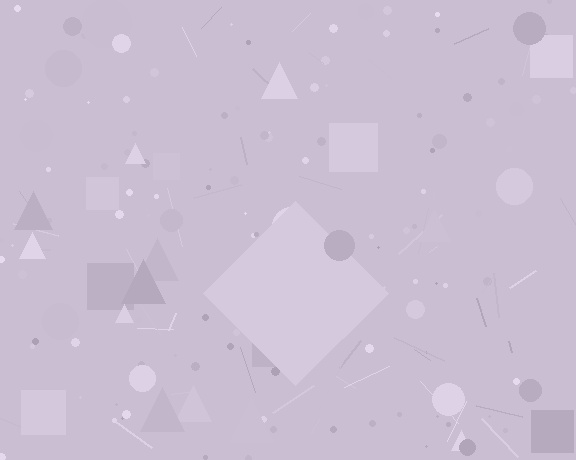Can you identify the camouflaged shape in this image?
The camouflaged shape is a diamond.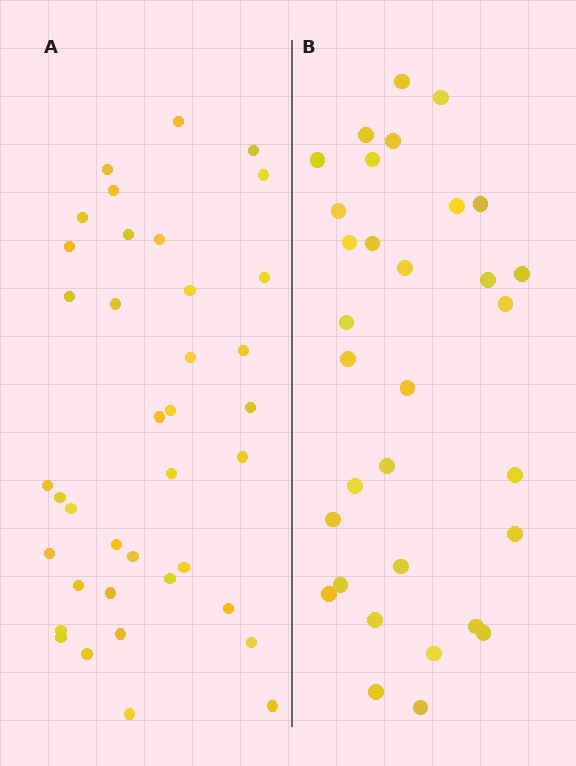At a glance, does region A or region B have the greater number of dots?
Region A (the left region) has more dots.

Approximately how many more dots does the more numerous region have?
Region A has about 6 more dots than region B.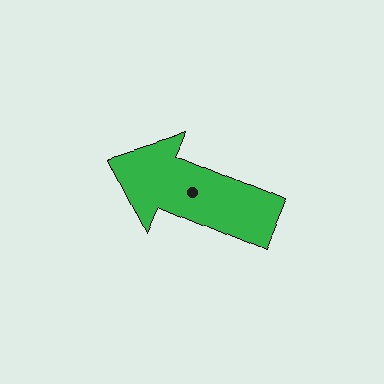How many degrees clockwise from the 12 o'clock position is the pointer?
Approximately 293 degrees.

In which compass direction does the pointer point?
Northwest.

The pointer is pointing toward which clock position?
Roughly 10 o'clock.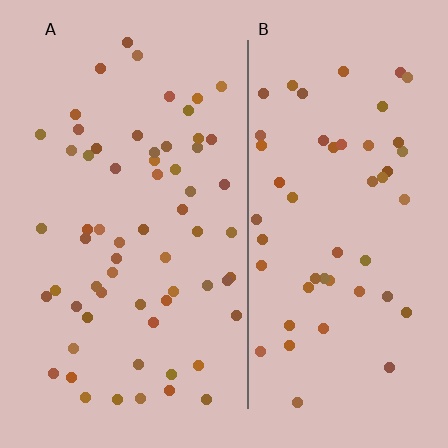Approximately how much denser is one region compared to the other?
Approximately 1.2× — region A over region B.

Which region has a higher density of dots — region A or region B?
A (the left).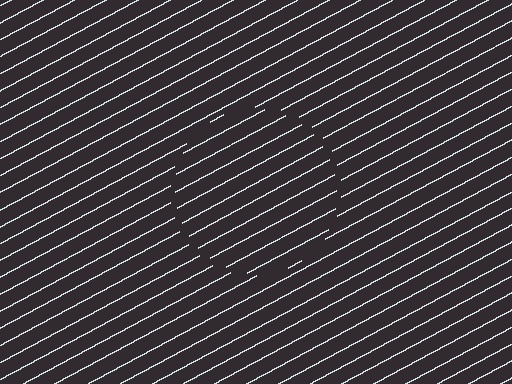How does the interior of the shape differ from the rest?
The interior of the shape contains the same grating, shifted by half a period — the contour is defined by the phase discontinuity where line-ends from the inner and outer gratings abut.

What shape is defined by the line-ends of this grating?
An illusory circle. The interior of the shape contains the same grating, shifted by half a period — the contour is defined by the phase discontinuity where line-ends from the inner and outer gratings abut.